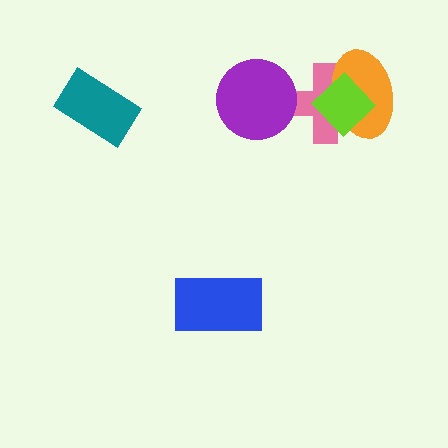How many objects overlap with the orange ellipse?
2 objects overlap with the orange ellipse.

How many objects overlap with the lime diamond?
2 objects overlap with the lime diamond.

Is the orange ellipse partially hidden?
Yes, it is partially covered by another shape.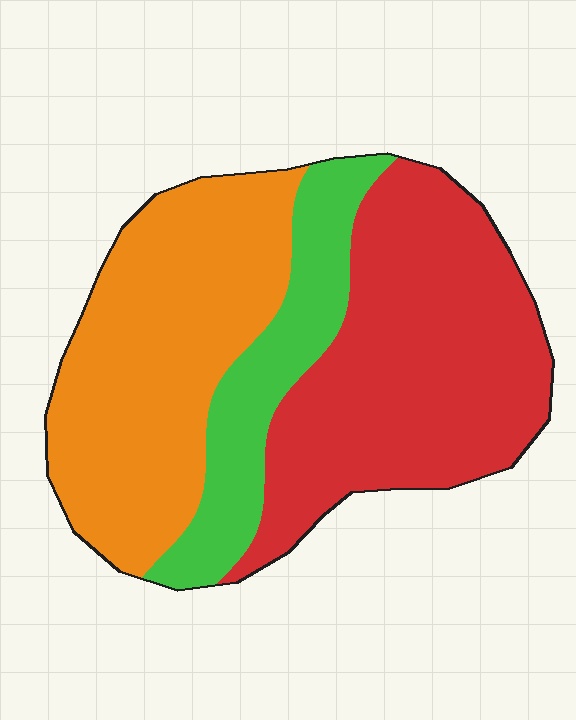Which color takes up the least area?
Green, at roughly 20%.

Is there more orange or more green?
Orange.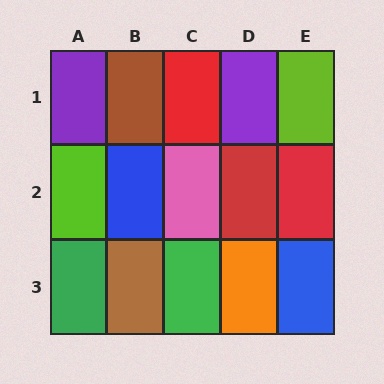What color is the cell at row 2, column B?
Blue.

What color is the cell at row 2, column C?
Pink.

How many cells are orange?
1 cell is orange.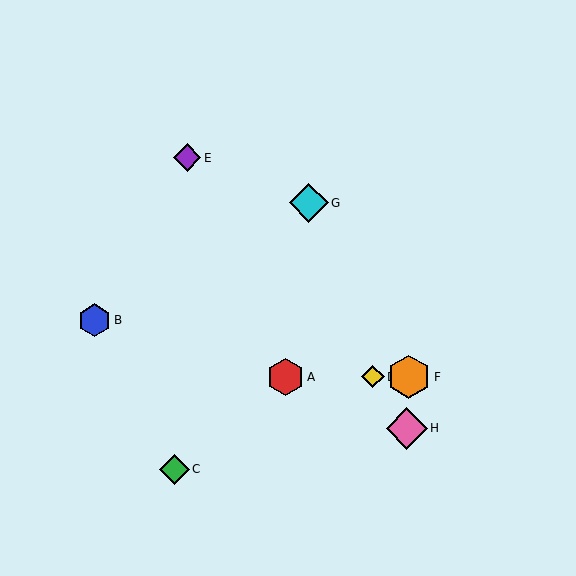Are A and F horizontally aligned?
Yes, both are at y≈377.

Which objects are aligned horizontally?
Objects A, D, F are aligned horizontally.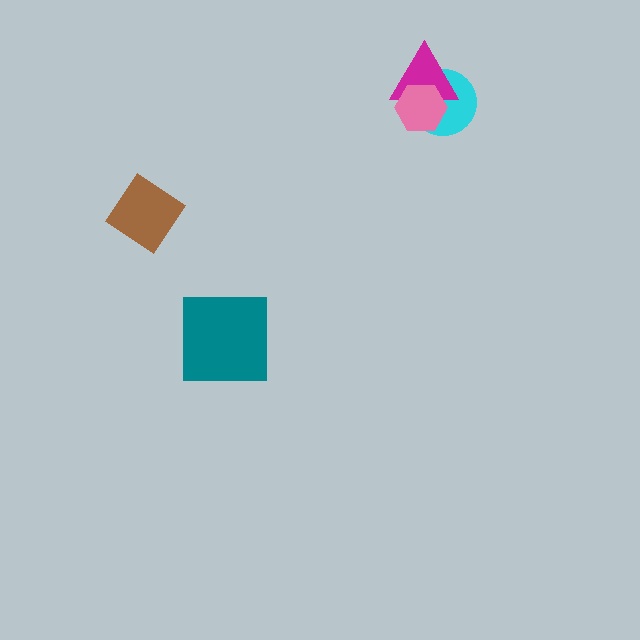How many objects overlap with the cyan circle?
2 objects overlap with the cyan circle.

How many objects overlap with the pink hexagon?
2 objects overlap with the pink hexagon.